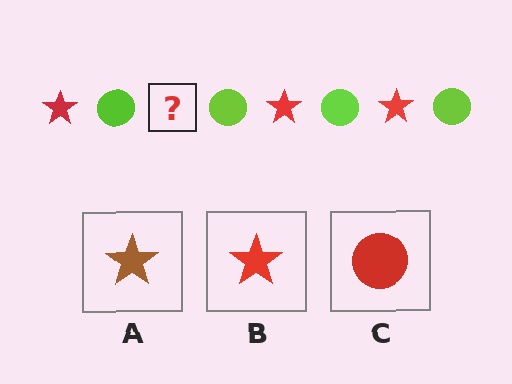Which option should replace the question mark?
Option B.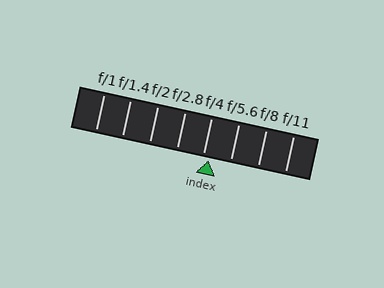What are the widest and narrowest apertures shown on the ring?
The widest aperture shown is f/1 and the narrowest is f/11.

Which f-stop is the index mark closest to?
The index mark is closest to f/4.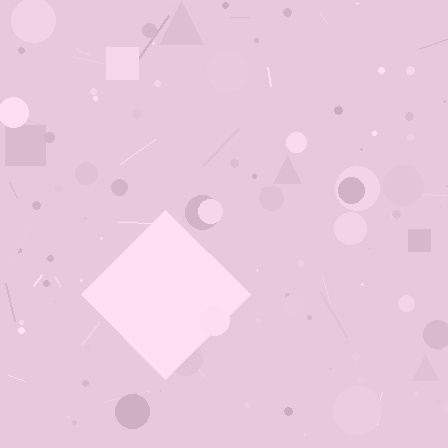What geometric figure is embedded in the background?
A diamond is embedded in the background.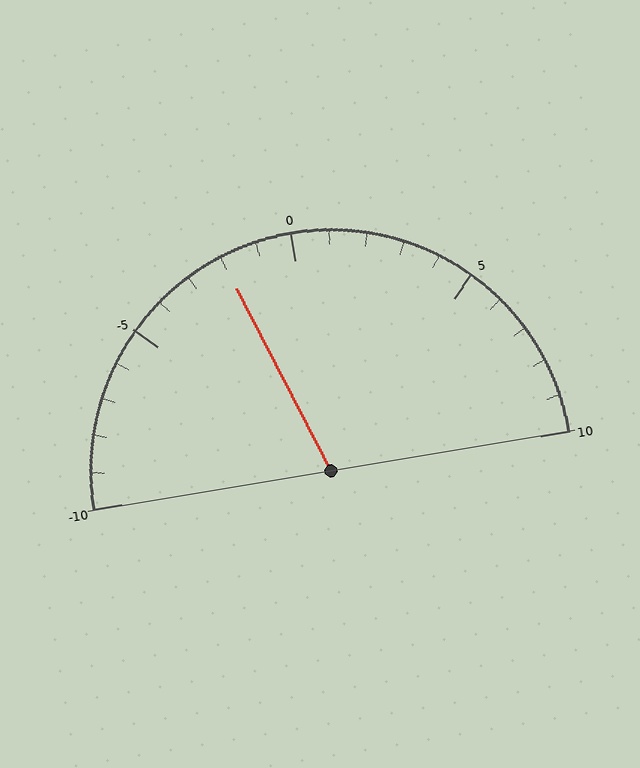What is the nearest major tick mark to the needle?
The nearest major tick mark is 0.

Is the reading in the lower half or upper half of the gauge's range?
The reading is in the lower half of the range (-10 to 10).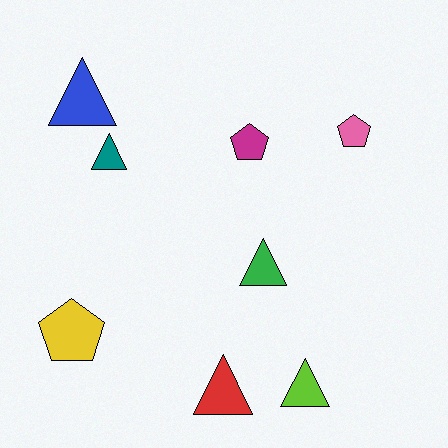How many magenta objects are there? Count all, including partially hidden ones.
There is 1 magenta object.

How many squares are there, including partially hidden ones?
There are no squares.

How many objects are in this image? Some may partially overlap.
There are 8 objects.